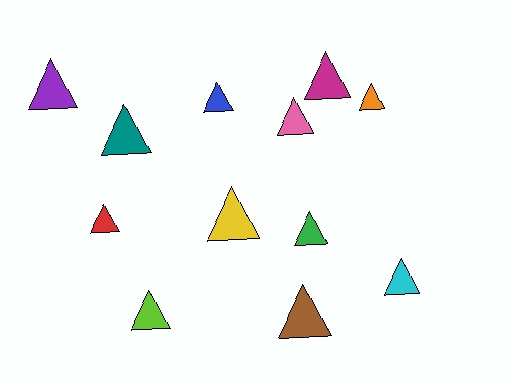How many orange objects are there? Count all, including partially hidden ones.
There is 1 orange object.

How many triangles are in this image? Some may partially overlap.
There are 12 triangles.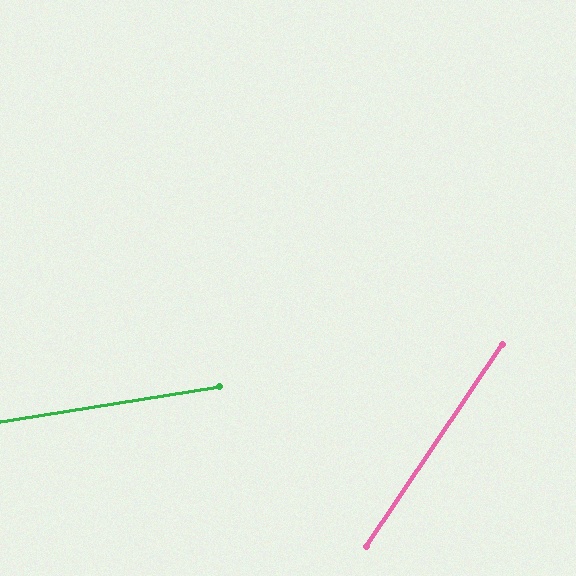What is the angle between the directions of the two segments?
Approximately 47 degrees.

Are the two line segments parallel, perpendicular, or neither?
Neither parallel nor perpendicular — they differ by about 47°.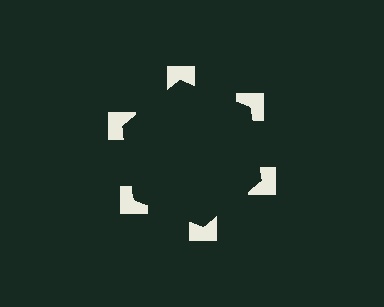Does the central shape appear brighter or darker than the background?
It typically appears slightly darker than the background, even though no actual brightness change is drawn.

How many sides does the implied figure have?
6 sides.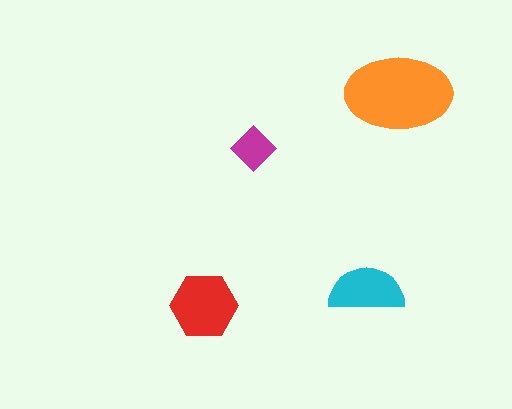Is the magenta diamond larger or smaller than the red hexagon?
Smaller.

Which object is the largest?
The orange ellipse.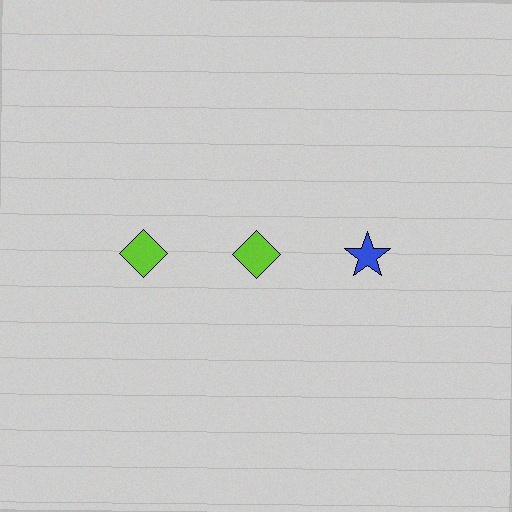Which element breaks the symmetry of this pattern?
The blue star in the top row, center column breaks the symmetry. All other shapes are lime diamonds.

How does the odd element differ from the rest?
It differs in both color (blue instead of lime) and shape (star instead of diamond).